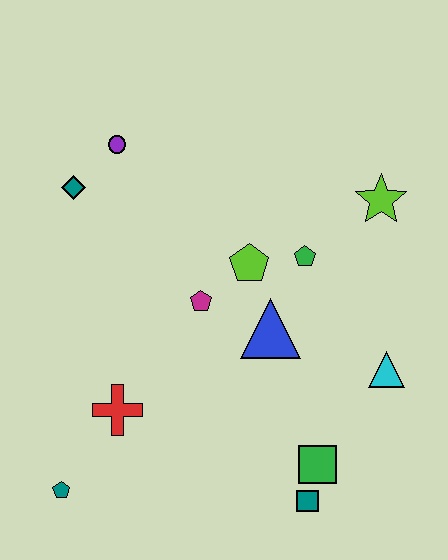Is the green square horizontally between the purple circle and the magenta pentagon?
No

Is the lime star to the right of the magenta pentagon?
Yes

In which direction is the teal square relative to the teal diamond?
The teal square is below the teal diamond.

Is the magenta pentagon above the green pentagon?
No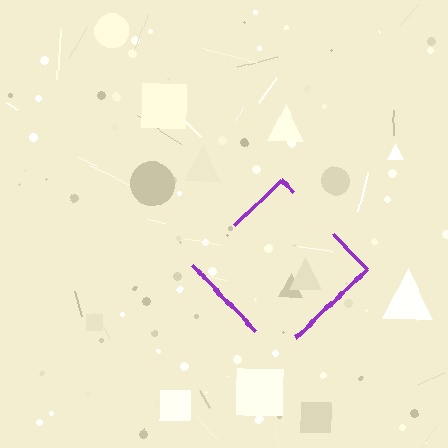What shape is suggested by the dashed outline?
The dashed outline suggests a diamond.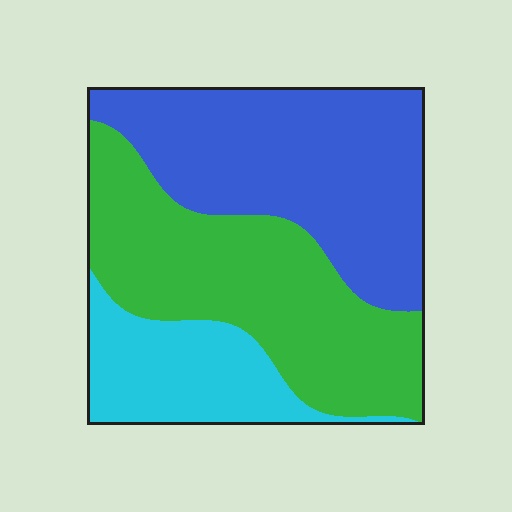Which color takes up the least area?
Cyan, at roughly 20%.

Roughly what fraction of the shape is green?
Green covers 40% of the shape.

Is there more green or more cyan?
Green.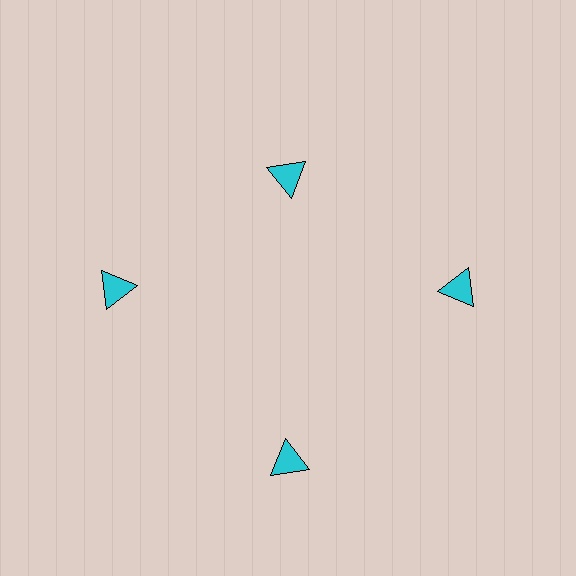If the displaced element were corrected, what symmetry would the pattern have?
It would have 4-fold rotational symmetry — the pattern would map onto itself every 90 degrees.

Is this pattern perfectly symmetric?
No. The 4 cyan triangles are arranged in a ring, but one element near the 12 o'clock position is pulled inward toward the center, breaking the 4-fold rotational symmetry.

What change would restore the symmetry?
The symmetry would be restored by moving it outward, back onto the ring so that all 4 triangles sit at equal angles and equal distance from the center.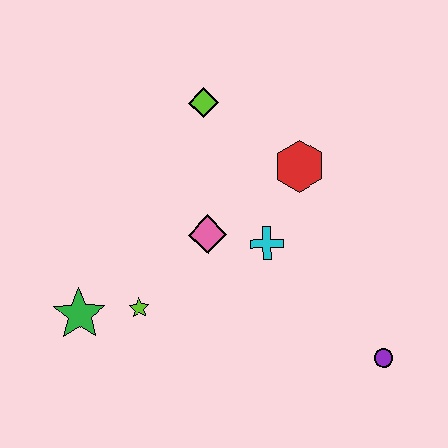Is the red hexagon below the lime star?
No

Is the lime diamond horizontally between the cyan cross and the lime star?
Yes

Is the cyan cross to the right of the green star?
Yes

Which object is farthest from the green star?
The purple circle is farthest from the green star.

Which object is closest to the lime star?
The green star is closest to the lime star.